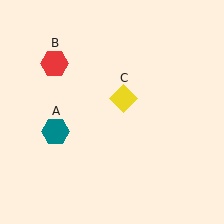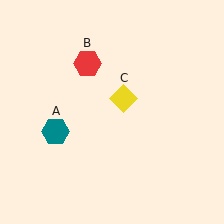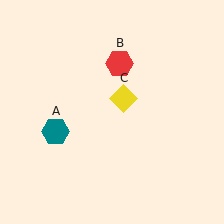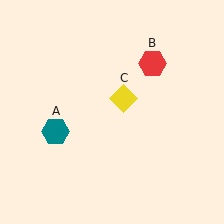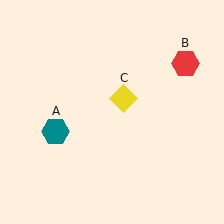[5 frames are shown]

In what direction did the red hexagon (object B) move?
The red hexagon (object B) moved right.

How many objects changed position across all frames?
1 object changed position: red hexagon (object B).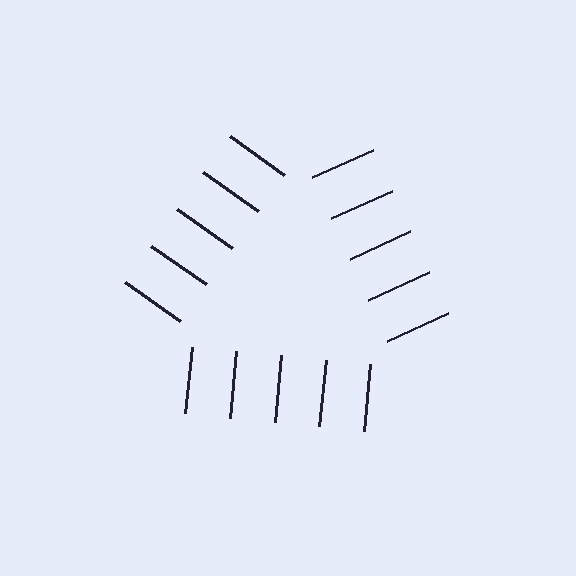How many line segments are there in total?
15 — 5 along each of the 3 edges.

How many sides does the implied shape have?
3 sides — the line-ends trace a triangle.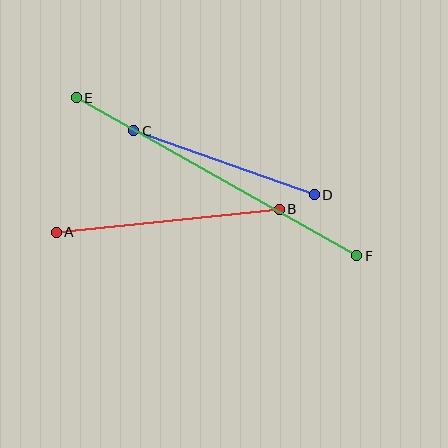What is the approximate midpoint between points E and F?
The midpoint is at approximately (216, 177) pixels.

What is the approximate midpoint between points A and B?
The midpoint is at approximately (168, 221) pixels.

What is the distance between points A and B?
The distance is approximately 224 pixels.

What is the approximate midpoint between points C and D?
The midpoint is at approximately (224, 163) pixels.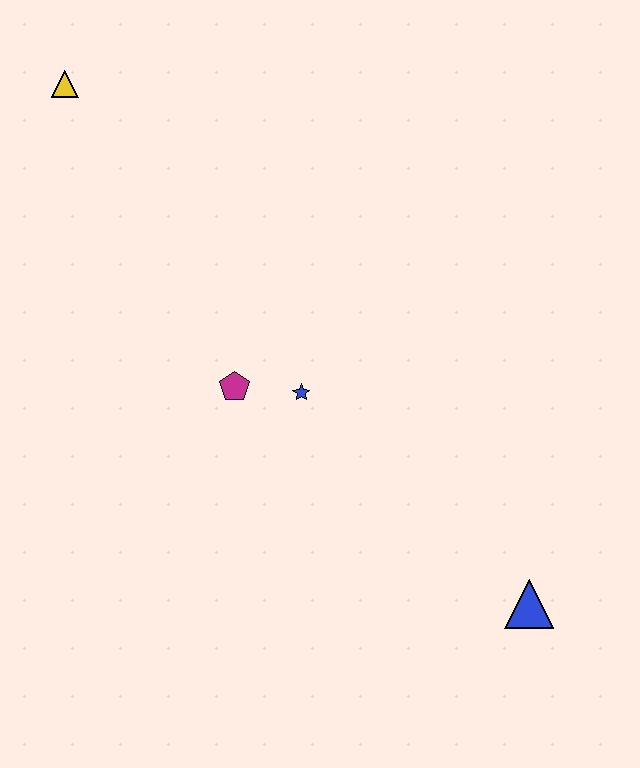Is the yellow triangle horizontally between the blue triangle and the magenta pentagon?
No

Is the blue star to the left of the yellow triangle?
No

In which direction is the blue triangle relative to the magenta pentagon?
The blue triangle is to the right of the magenta pentagon.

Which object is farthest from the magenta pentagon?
The blue triangle is farthest from the magenta pentagon.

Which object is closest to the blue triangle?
The blue star is closest to the blue triangle.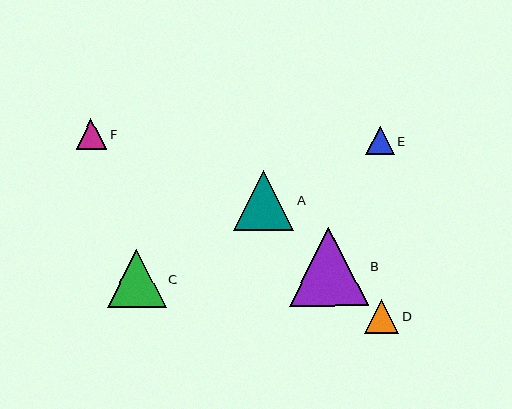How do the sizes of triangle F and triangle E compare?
Triangle F and triangle E are approximately the same size.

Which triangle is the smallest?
Triangle E is the smallest with a size of approximately 28 pixels.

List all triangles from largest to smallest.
From largest to smallest: B, A, C, D, F, E.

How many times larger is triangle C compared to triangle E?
Triangle C is approximately 2.1 times the size of triangle E.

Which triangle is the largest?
Triangle B is the largest with a size of approximately 78 pixels.